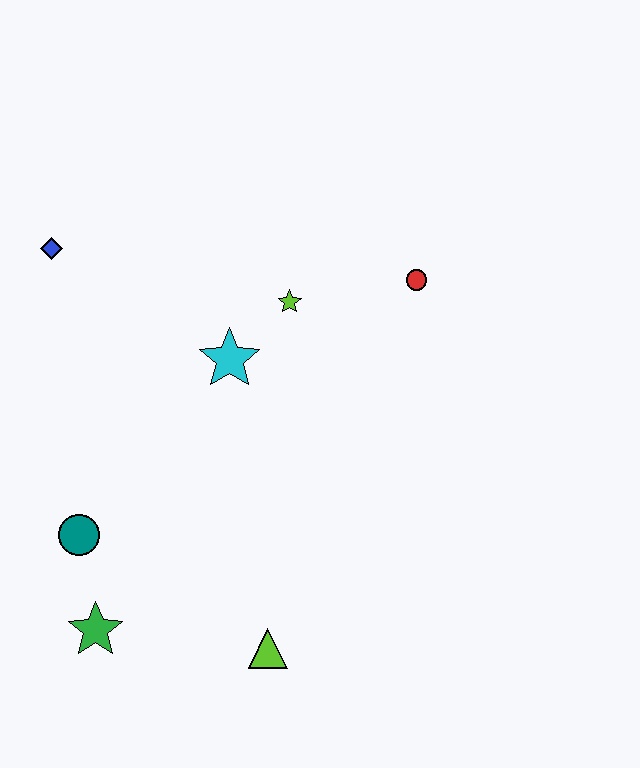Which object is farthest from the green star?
The red circle is farthest from the green star.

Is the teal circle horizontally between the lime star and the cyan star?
No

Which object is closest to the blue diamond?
The cyan star is closest to the blue diamond.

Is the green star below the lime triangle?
No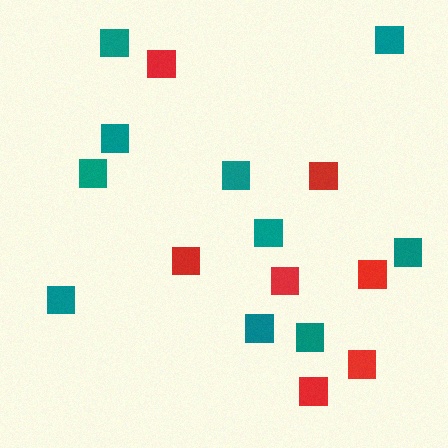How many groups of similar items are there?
There are 2 groups: one group of teal squares (10) and one group of red squares (7).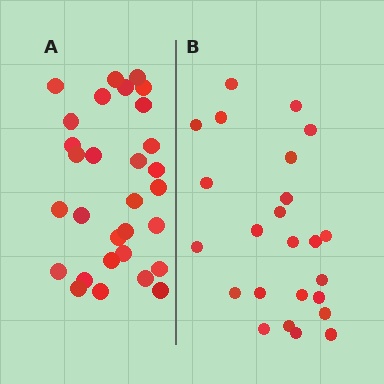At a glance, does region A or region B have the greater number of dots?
Region A (the left region) has more dots.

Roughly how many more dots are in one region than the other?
Region A has about 6 more dots than region B.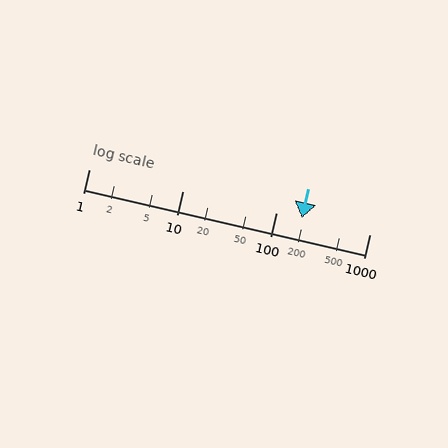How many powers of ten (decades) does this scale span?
The scale spans 3 decades, from 1 to 1000.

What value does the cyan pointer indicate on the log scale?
The pointer indicates approximately 190.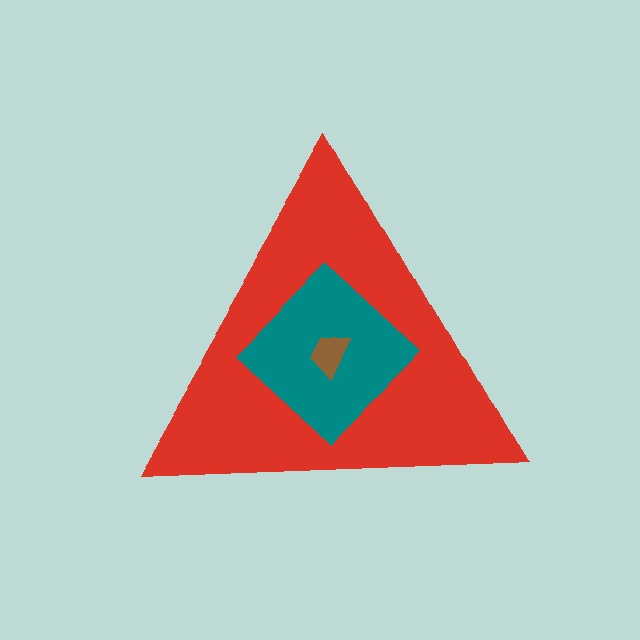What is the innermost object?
The brown trapezoid.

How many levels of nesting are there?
3.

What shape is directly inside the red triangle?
The teal diamond.